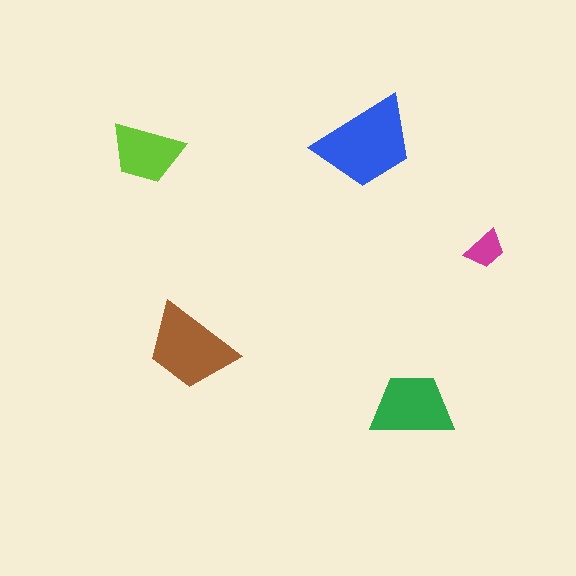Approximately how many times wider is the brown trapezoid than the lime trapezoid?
About 1.5 times wider.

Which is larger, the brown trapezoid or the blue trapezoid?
The blue one.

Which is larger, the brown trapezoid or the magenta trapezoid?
The brown one.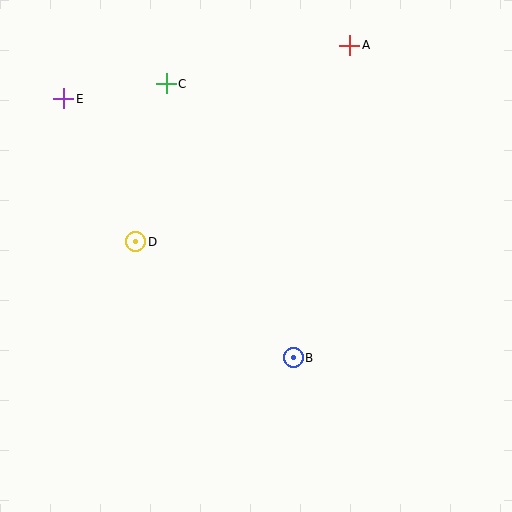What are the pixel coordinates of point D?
Point D is at (136, 242).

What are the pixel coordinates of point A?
Point A is at (350, 45).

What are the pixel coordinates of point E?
Point E is at (64, 99).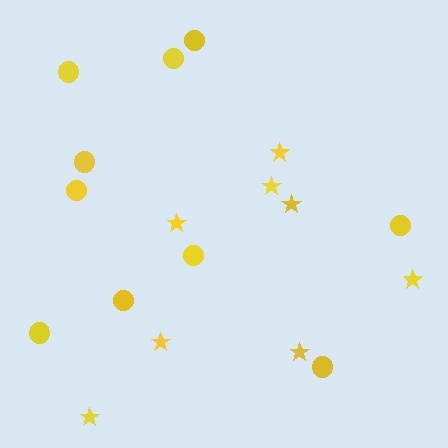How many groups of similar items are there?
There are 2 groups: one group of stars (8) and one group of circles (10).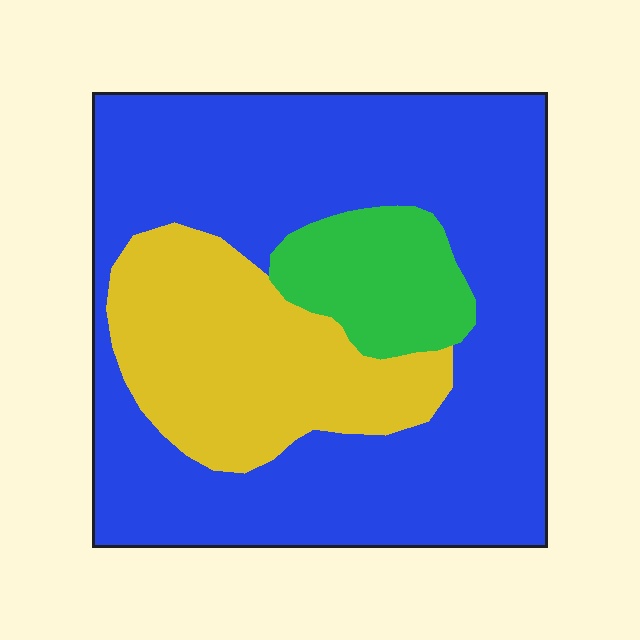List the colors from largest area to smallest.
From largest to smallest: blue, yellow, green.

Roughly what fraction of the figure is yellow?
Yellow takes up about one quarter (1/4) of the figure.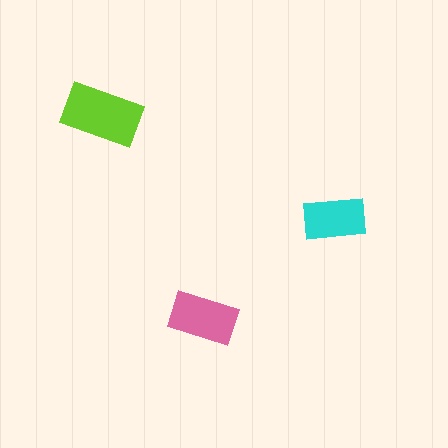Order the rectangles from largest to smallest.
the lime one, the pink one, the cyan one.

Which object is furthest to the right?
The cyan rectangle is rightmost.